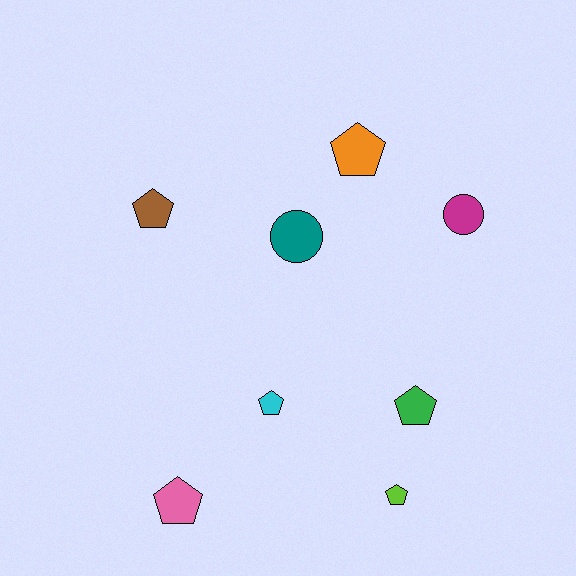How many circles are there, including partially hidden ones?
There are 2 circles.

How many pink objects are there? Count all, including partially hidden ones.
There is 1 pink object.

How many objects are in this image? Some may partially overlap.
There are 8 objects.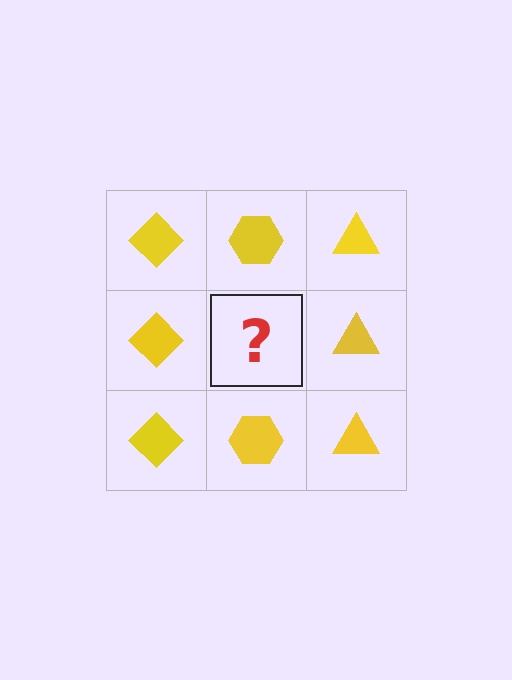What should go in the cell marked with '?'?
The missing cell should contain a yellow hexagon.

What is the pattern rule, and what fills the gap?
The rule is that each column has a consistent shape. The gap should be filled with a yellow hexagon.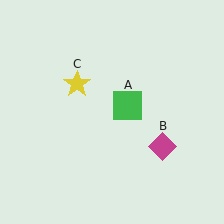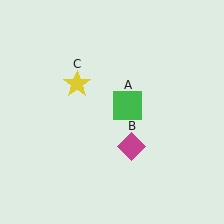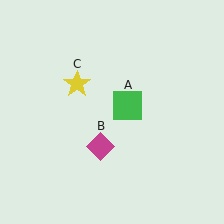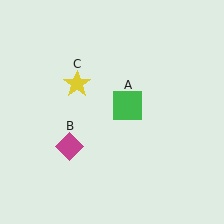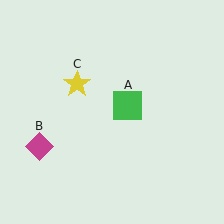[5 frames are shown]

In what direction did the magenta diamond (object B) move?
The magenta diamond (object B) moved left.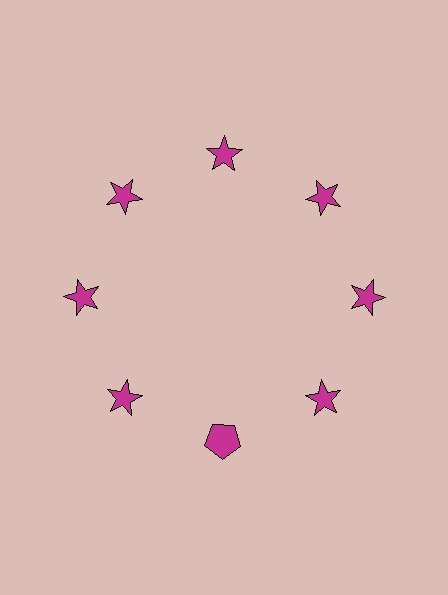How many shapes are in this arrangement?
There are 8 shapes arranged in a ring pattern.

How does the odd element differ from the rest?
It has a different shape: pentagon instead of star.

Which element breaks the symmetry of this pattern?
The magenta pentagon at roughly the 6 o'clock position breaks the symmetry. All other shapes are magenta stars.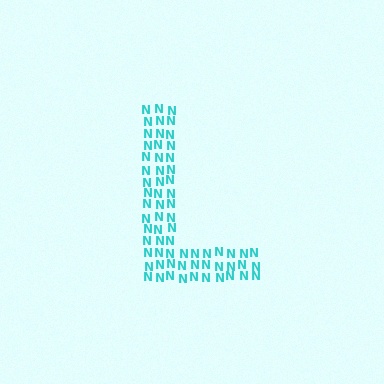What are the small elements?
The small elements are letter N's.